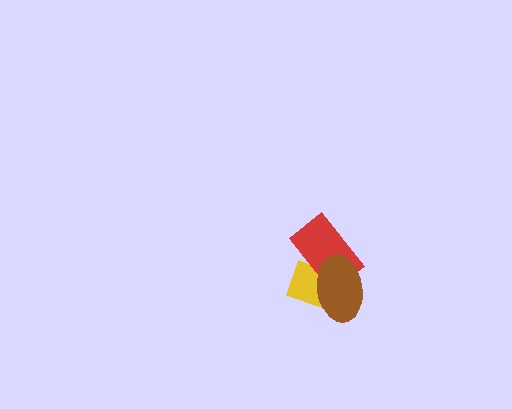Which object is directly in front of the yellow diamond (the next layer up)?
The red rectangle is directly in front of the yellow diamond.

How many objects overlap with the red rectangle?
2 objects overlap with the red rectangle.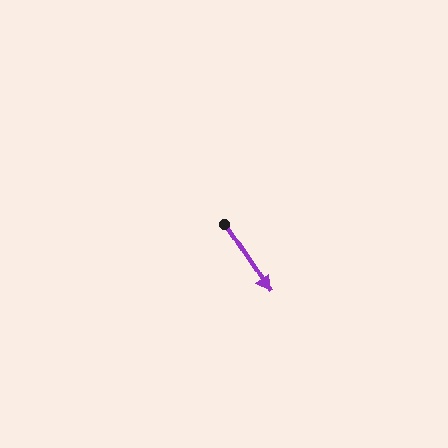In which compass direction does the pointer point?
Southeast.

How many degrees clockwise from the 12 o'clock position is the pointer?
Approximately 147 degrees.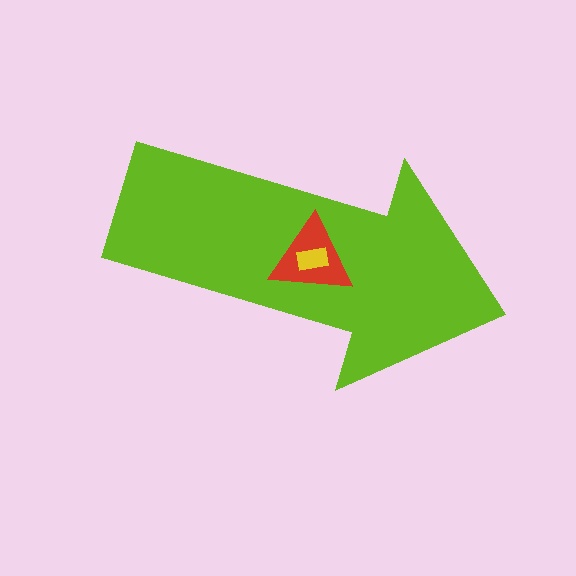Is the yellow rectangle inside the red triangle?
Yes.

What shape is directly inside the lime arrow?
The red triangle.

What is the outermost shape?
The lime arrow.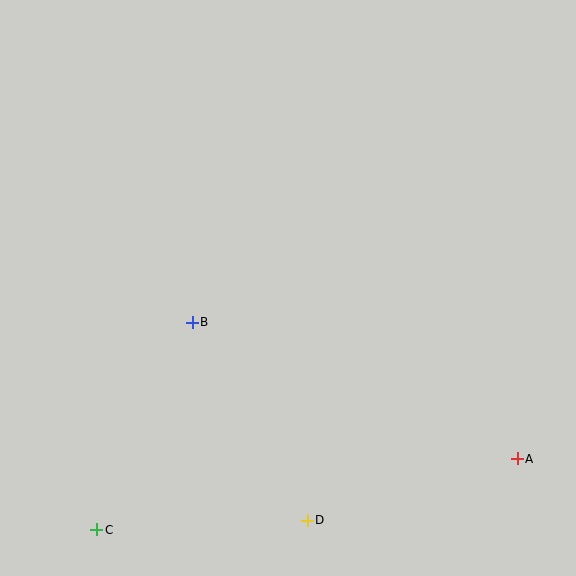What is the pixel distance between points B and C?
The distance between B and C is 229 pixels.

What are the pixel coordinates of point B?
Point B is at (192, 322).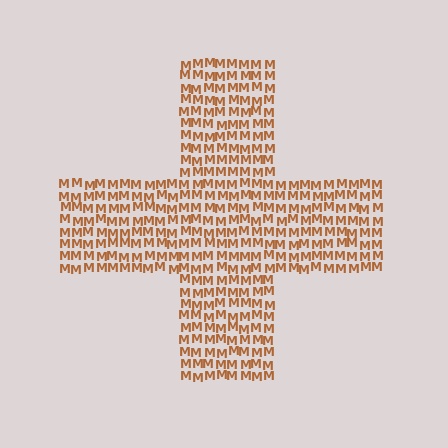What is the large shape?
The large shape is a cross.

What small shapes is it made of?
It is made of small letter M's.